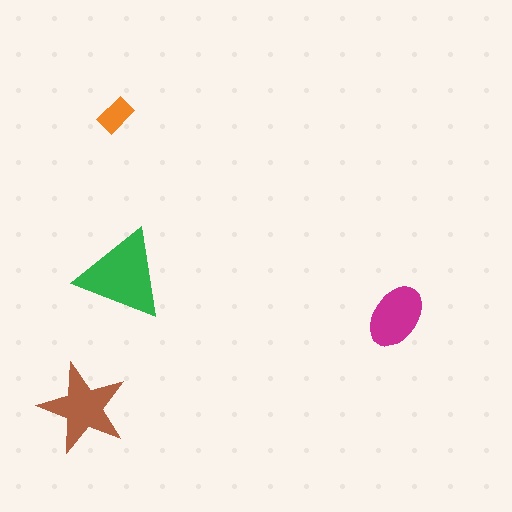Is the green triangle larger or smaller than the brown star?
Larger.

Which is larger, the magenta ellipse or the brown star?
The brown star.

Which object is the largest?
The green triangle.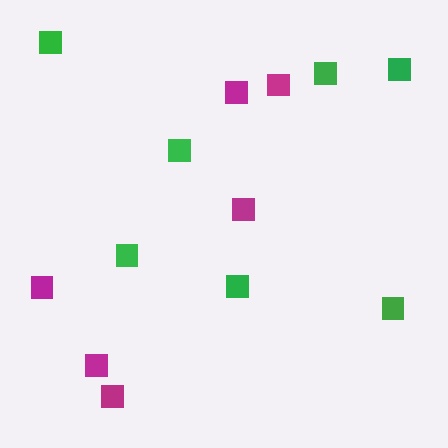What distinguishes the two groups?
There are 2 groups: one group of green squares (7) and one group of magenta squares (6).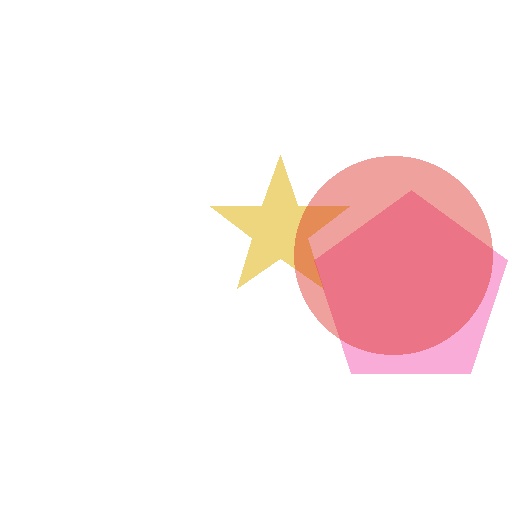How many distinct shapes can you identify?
There are 3 distinct shapes: a yellow star, a pink pentagon, a red circle.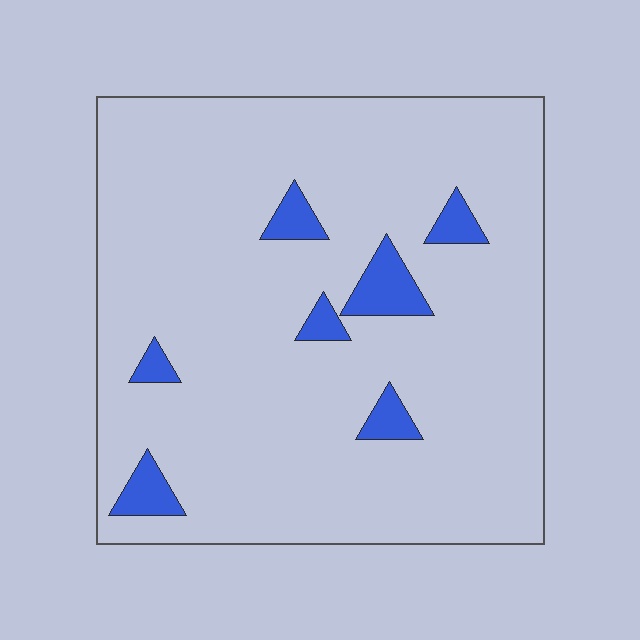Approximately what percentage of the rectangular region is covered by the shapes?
Approximately 10%.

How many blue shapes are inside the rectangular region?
7.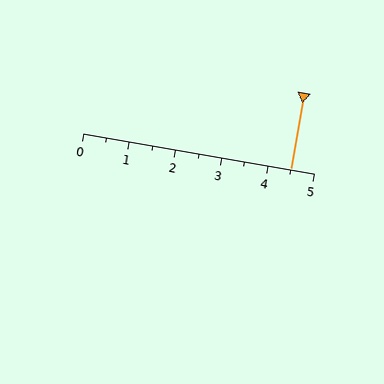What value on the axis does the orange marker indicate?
The marker indicates approximately 4.5.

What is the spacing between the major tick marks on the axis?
The major ticks are spaced 1 apart.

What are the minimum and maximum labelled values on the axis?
The axis runs from 0 to 5.